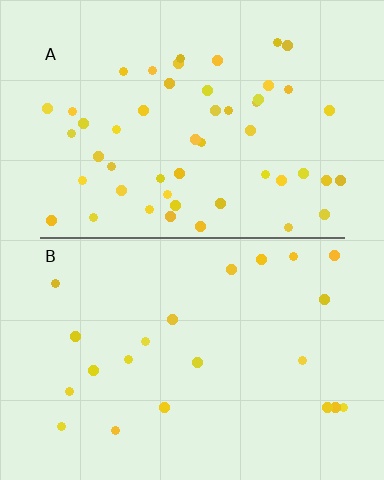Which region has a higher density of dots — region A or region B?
A (the top).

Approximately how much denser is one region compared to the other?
Approximately 2.4× — region A over region B.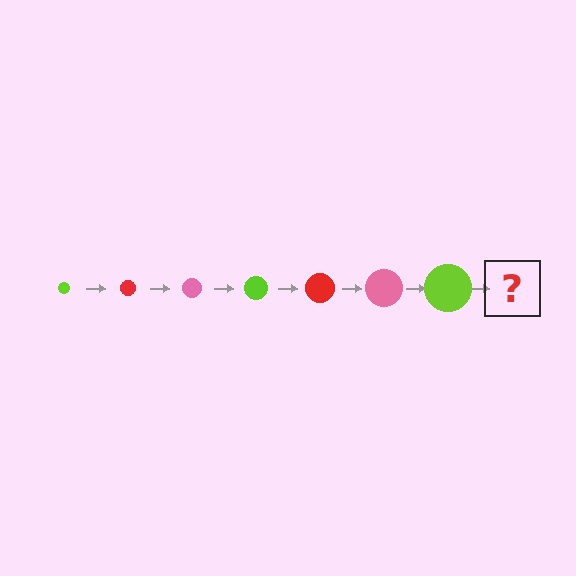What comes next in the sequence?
The next element should be a red circle, larger than the previous one.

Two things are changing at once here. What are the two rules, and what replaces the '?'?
The two rules are that the circle grows larger each step and the color cycles through lime, red, and pink. The '?' should be a red circle, larger than the previous one.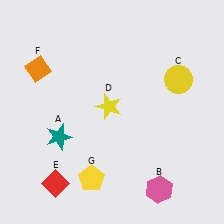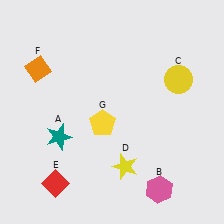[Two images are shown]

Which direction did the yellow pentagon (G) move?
The yellow pentagon (G) moved up.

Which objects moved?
The objects that moved are: the yellow star (D), the yellow pentagon (G).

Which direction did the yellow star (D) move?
The yellow star (D) moved down.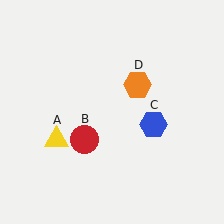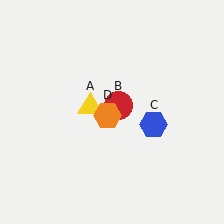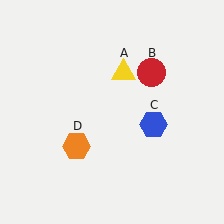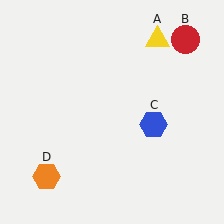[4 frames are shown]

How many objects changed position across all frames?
3 objects changed position: yellow triangle (object A), red circle (object B), orange hexagon (object D).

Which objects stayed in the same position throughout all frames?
Blue hexagon (object C) remained stationary.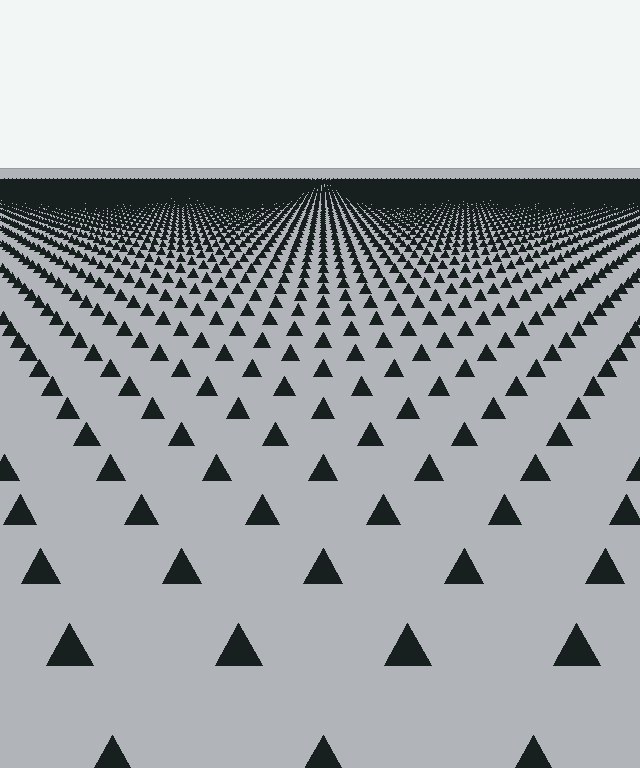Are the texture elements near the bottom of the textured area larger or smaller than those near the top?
Larger. Near the bottom, elements are closer to the viewer and appear at a bigger on-screen size.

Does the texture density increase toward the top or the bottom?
Density increases toward the top.